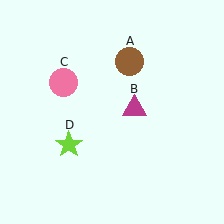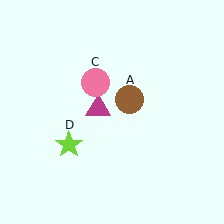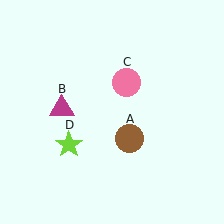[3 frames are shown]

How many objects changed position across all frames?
3 objects changed position: brown circle (object A), magenta triangle (object B), pink circle (object C).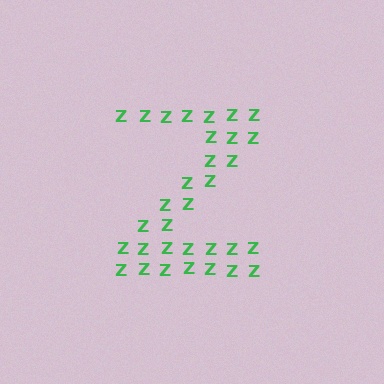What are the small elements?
The small elements are letter Z's.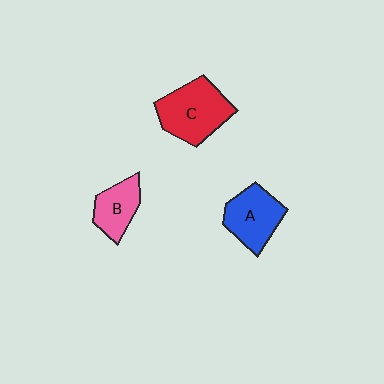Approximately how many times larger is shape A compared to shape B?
Approximately 1.3 times.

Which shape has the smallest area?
Shape B (pink).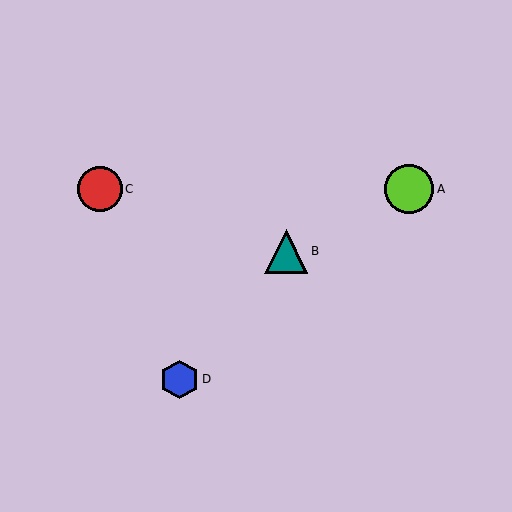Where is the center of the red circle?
The center of the red circle is at (100, 189).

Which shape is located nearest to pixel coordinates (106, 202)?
The red circle (labeled C) at (100, 189) is nearest to that location.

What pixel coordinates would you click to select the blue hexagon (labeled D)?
Click at (180, 379) to select the blue hexagon D.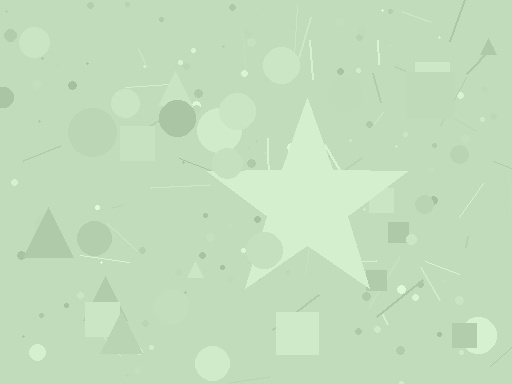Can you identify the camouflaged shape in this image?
The camouflaged shape is a star.